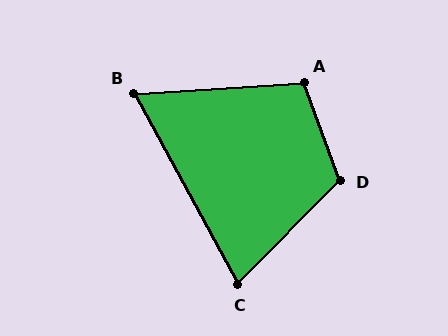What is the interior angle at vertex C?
Approximately 73 degrees (acute).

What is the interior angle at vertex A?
Approximately 107 degrees (obtuse).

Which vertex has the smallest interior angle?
B, at approximately 65 degrees.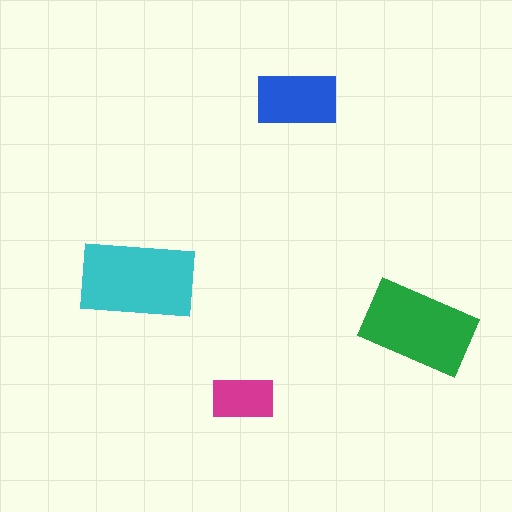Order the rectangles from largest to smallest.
the cyan one, the green one, the blue one, the magenta one.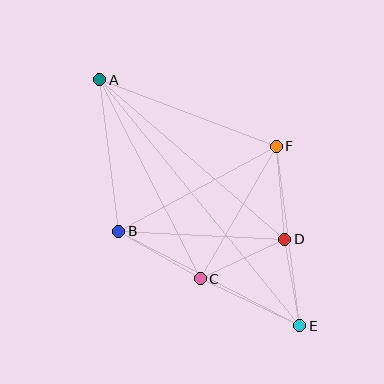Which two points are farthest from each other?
Points A and E are farthest from each other.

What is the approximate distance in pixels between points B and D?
The distance between B and D is approximately 166 pixels.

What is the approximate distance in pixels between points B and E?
The distance between B and E is approximately 204 pixels.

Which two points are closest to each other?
Points D and E are closest to each other.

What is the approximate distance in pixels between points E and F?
The distance between E and F is approximately 181 pixels.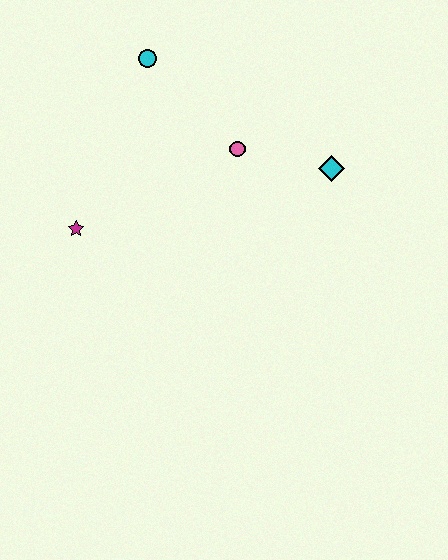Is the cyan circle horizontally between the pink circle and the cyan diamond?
No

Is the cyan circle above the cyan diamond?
Yes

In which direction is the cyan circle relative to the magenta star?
The cyan circle is above the magenta star.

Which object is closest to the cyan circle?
The pink circle is closest to the cyan circle.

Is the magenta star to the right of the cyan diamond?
No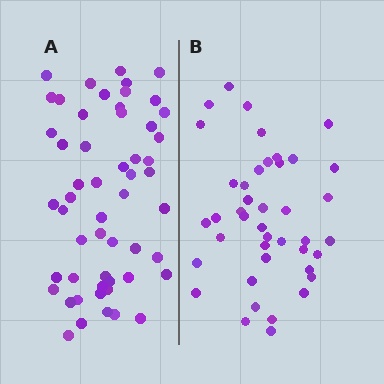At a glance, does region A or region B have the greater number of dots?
Region A (the left region) has more dots.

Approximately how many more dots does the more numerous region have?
Region A has roughly 12 or so more dots than region B.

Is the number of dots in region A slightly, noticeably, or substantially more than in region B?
Region A has noticeably more, but not dramatically so. The ratio is roughly 1.3 to 1.